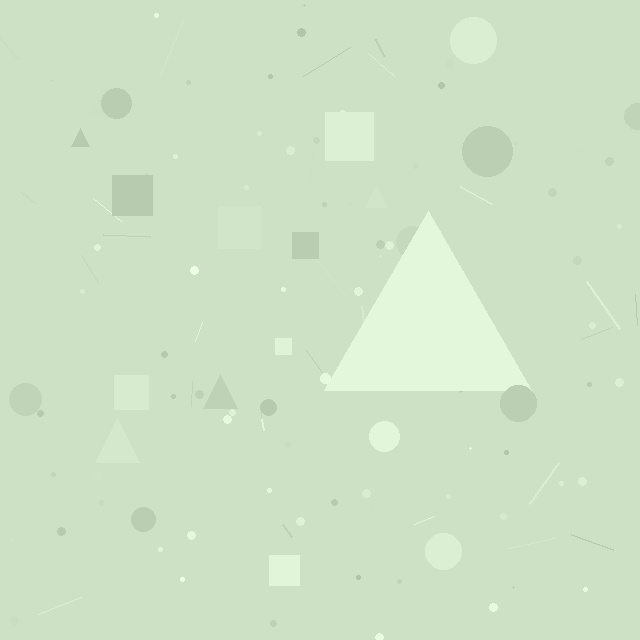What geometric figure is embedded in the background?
A triangle is embedded in the background.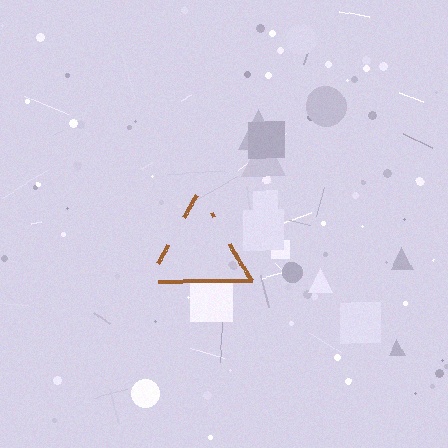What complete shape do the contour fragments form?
The contour fragments form a triangle.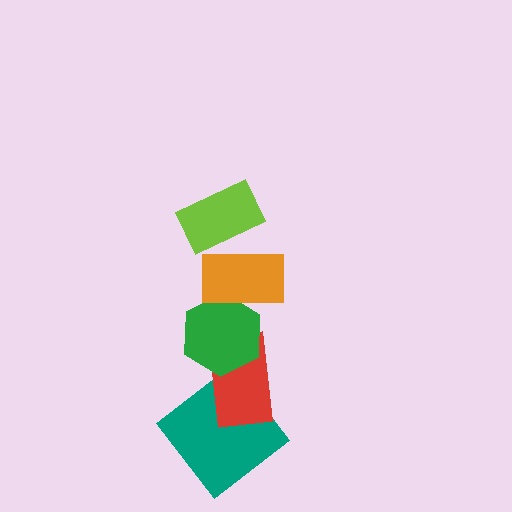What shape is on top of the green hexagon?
The orange rectangle is on top of the green hexagon.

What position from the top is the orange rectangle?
The orange rectangle is 2nd from the top.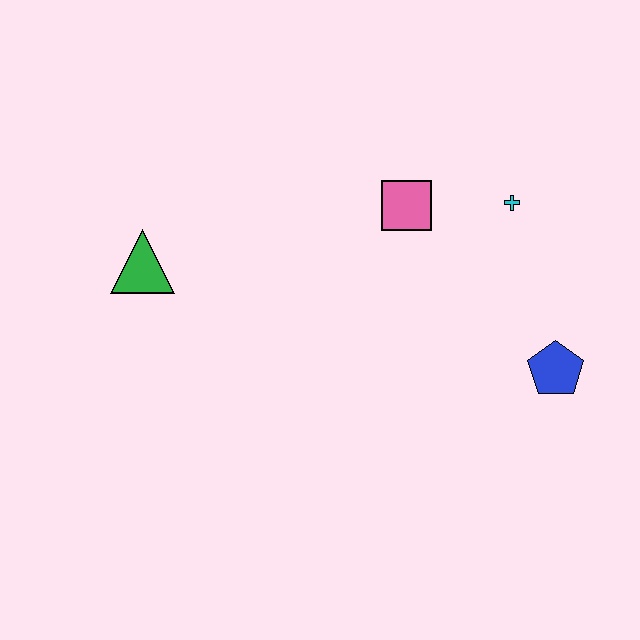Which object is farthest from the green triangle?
The blue pentagon is farthest from the green triangle.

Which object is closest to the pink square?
The cyan cross is closest to the pink square.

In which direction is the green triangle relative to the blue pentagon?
The green triangle is to the left of the blue pentagon.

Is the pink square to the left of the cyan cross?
Yes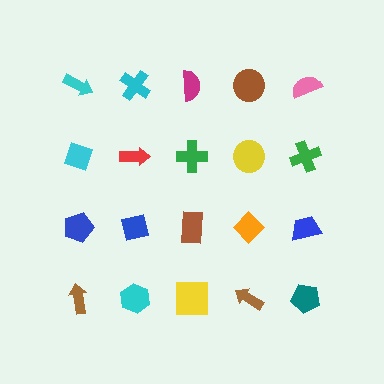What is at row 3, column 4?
An orange diamond.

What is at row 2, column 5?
A green cross.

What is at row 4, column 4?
A brown arrow.